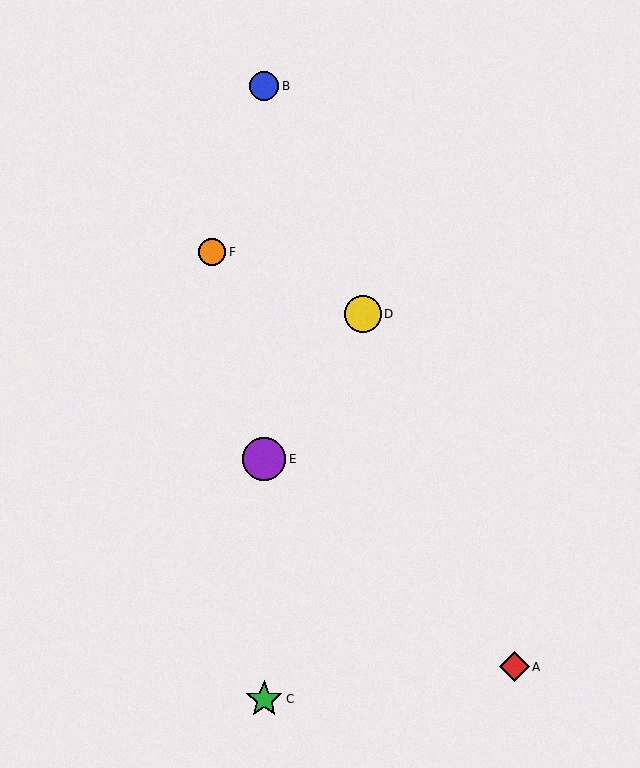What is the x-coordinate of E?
Object E is at x≈264.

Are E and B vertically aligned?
Yes, both are at x≈264.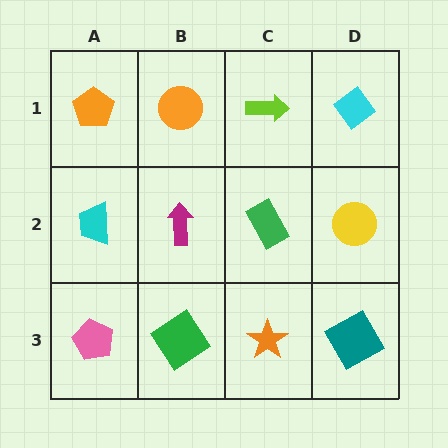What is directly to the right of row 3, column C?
A teal square.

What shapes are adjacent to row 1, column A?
A cyan trapezoid (row 2, column A), an orange circle (row 1, column B).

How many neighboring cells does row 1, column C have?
3.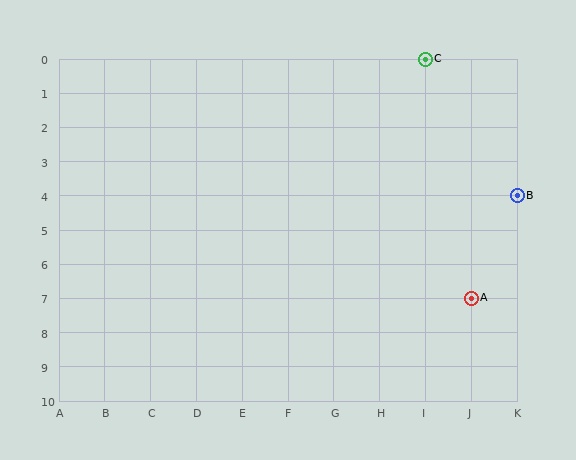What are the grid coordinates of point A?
Point A is at grid coordinates (J, 7).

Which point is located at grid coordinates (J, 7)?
Point A is at (J, 7).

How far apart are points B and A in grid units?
Points B and A are 1 column and 3 rows apart (about 3.2 grid units diagonally).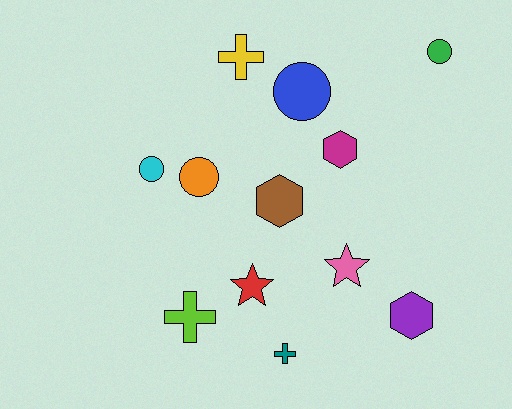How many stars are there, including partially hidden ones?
There are 2 stars.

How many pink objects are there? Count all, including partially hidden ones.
There is 1 pink object.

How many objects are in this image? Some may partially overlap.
There are 12 objects.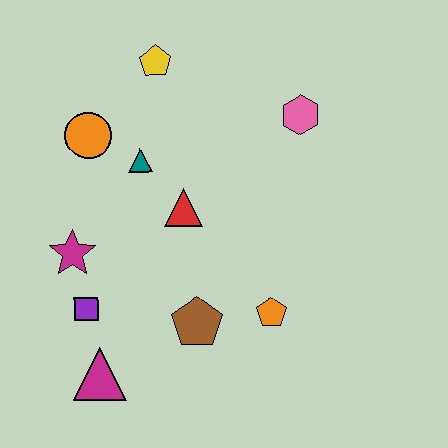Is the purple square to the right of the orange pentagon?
No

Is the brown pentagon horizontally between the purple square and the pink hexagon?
Yes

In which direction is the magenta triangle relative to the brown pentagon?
The magenta triangle is to the left of the brown pentagon.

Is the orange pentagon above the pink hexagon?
No